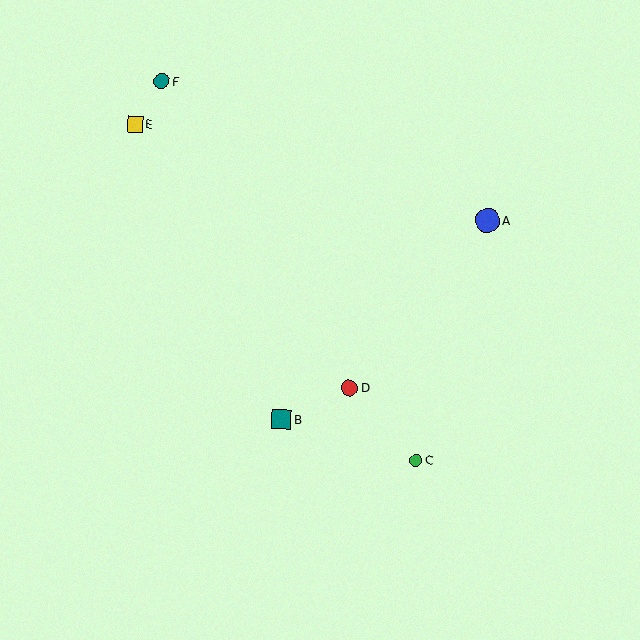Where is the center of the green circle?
The center of the green circle is at (416, 460).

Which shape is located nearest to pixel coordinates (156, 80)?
The teal circle (labeled F) at (162, 81) is nearest to that location.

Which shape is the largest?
The blue circle (labeled A) is the largest.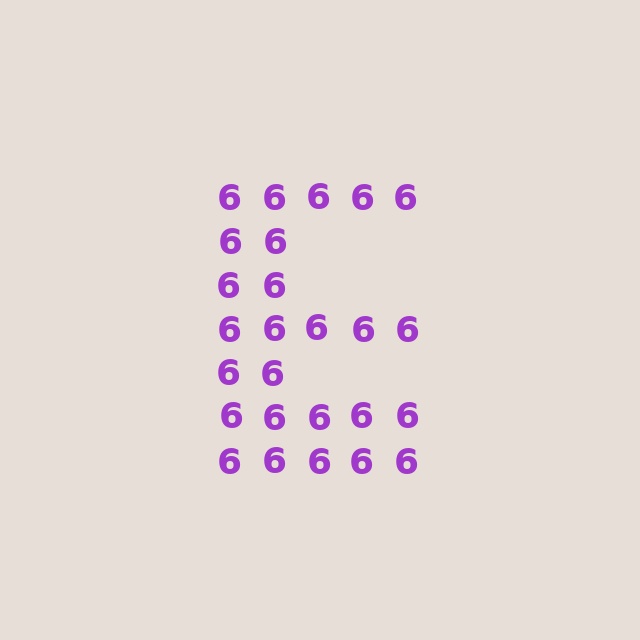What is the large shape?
The large shape is the letter E.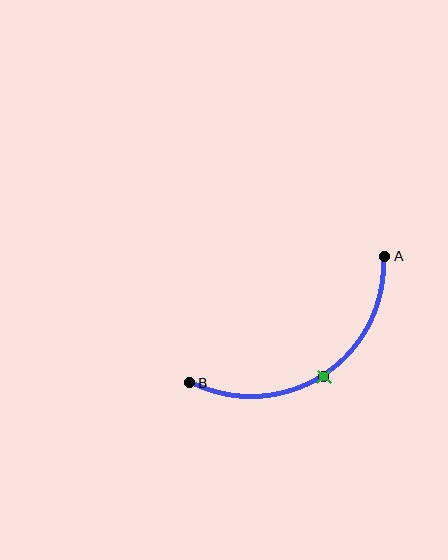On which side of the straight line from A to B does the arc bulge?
The arc bulges below the straight line connecting A and B.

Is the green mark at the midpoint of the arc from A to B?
Yes. The green mark lies on the arc at equal arc-length from both A and B — it is the arc midpoint.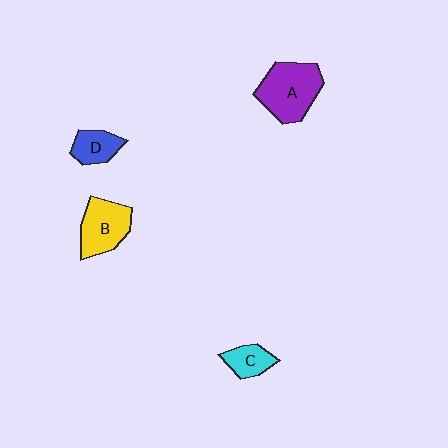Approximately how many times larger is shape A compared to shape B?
Approximately 1.3 times.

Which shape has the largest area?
Shape A (purple).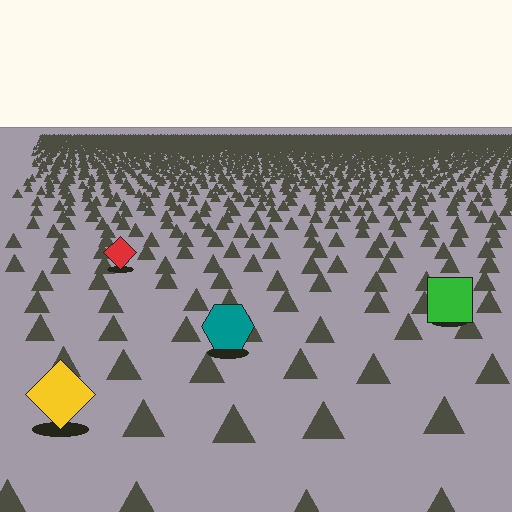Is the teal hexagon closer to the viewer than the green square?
Yes. The teal hexagon is closer — you can tell from the texture gradient: the ground texture is coarser near it.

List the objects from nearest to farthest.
From nearest to farthest: the yellow diamond, the teal hexagon, the green square, the red diamond.